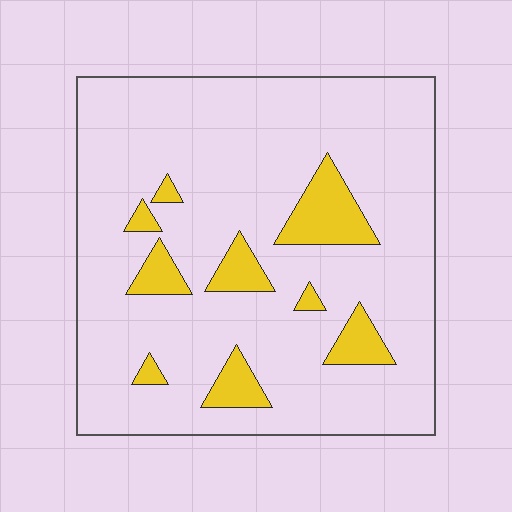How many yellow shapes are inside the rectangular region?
9.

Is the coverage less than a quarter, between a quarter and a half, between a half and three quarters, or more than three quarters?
Less than a quarter.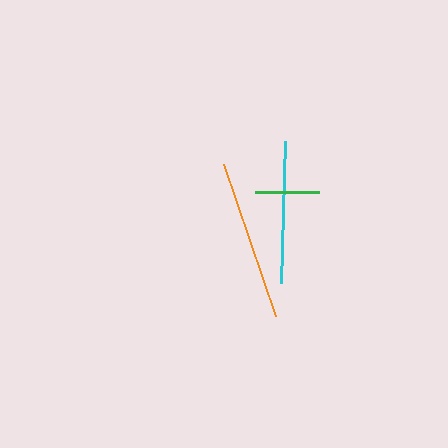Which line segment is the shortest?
The green line is the shortest at approximately 64 pixels.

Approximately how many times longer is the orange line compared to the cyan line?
The orange line is approximately 1.1 times the length of the cyan line.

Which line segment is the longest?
The orange line is the longest at approximately 161 pixels.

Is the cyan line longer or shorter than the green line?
The cyan line is longer than the green line.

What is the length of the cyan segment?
The cyan segment is approximately 142 pixels long.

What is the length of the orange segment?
The orange segment is approximately 161 pixels long.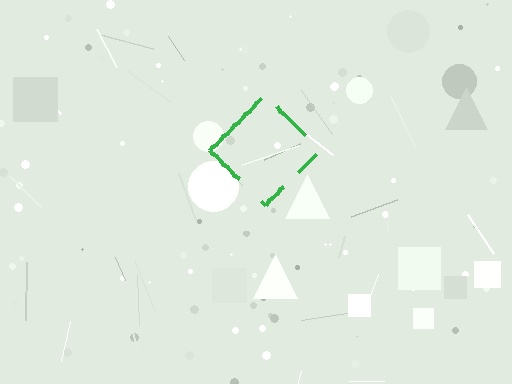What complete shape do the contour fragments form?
The contour fragments form a diamond.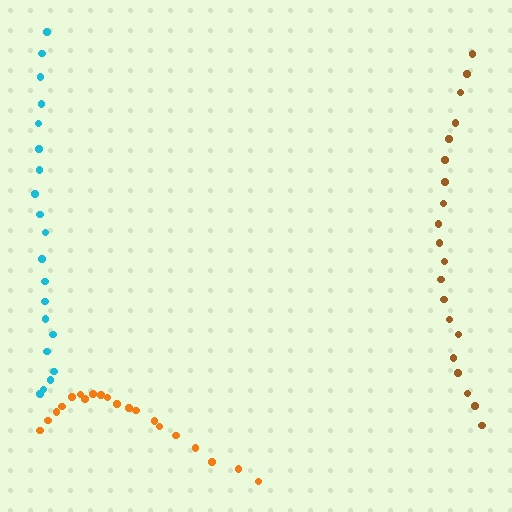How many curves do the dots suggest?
There are 3 distinct paths.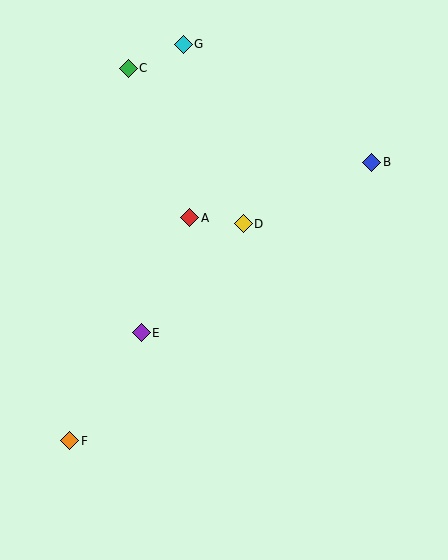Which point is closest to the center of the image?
Point D at (243, 224) is closest to the center.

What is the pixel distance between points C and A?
The distance between C and A is 162 pixels.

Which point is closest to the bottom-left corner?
Point F is closest to the bottom-left corner.